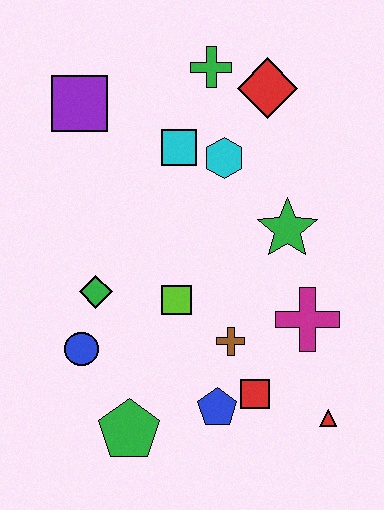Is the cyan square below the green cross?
Yes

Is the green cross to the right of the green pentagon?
Yes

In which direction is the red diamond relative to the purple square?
The red diamond is to the right of the purple square.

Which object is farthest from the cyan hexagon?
The green pentagon is farthest from the cyan hexagon.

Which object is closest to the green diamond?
The blue circle is closest to the green diamond.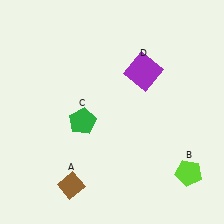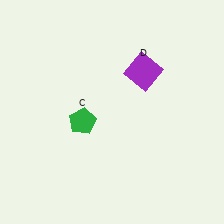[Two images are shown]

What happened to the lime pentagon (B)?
The lime pentagon (B) was removed in Image 2. It was in the bottom-right area of Image 1.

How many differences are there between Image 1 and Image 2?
There are 2 differences between the two images.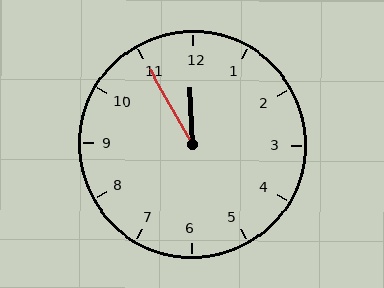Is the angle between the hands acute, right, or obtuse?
It is acute.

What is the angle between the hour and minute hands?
Approximately 28 degrees.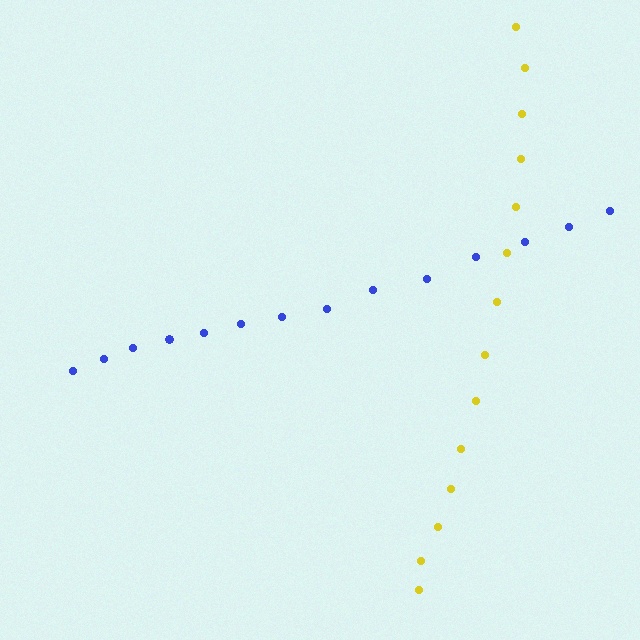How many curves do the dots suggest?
There are 2 distinct paths.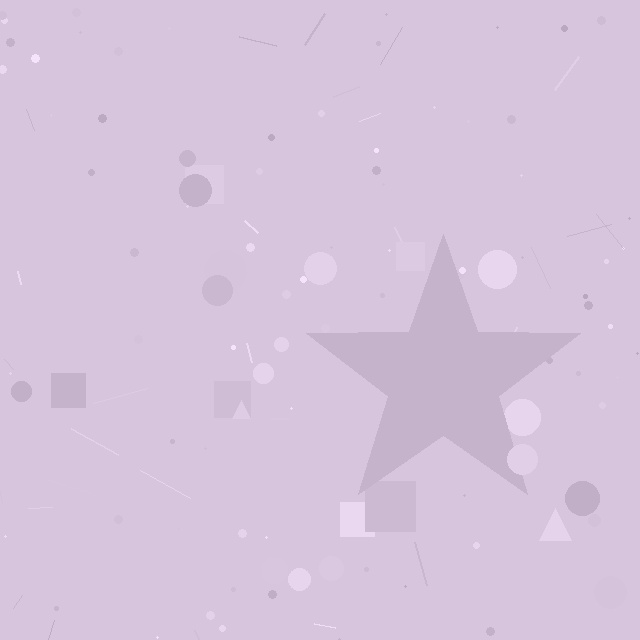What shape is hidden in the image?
A star is hidden in the image.